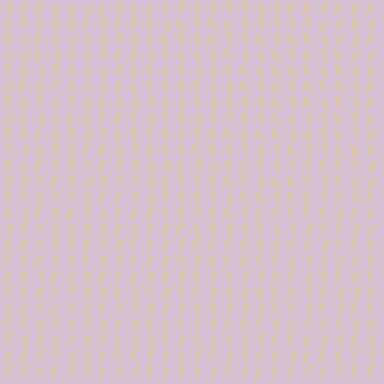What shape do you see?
I see a circle.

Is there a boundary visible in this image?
Yes, there is a texture boundary formed by a change in line orientation.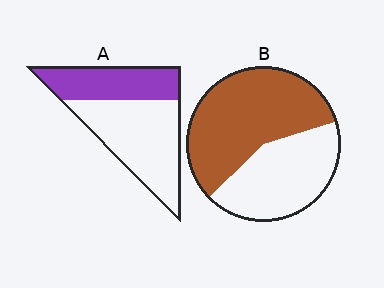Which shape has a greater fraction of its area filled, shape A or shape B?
Shape B.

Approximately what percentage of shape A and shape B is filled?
A is approximately 40% and B is approximately 60%.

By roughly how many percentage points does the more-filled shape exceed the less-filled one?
By roughly 20 percentage points (B over A).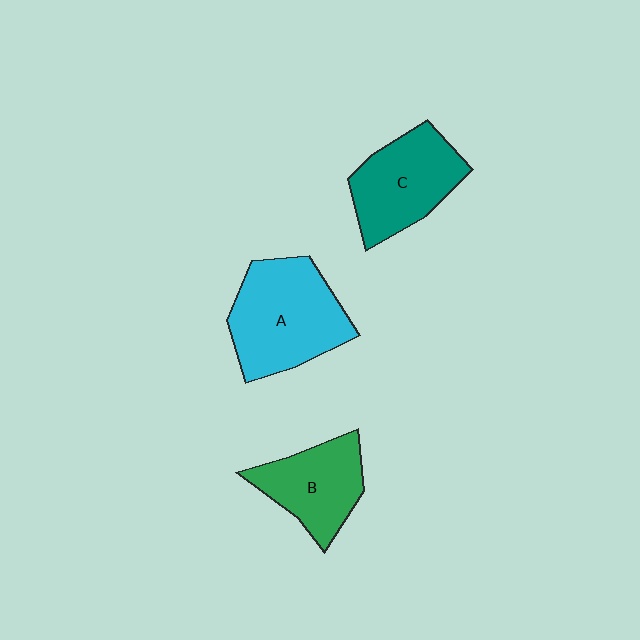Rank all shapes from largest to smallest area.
From largest to smallest: A (cyan), C (teal), B (green).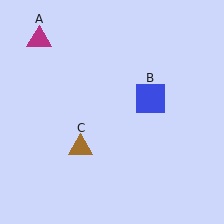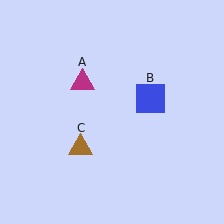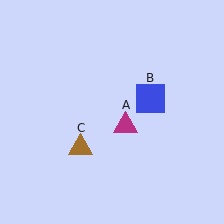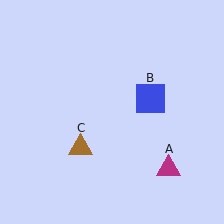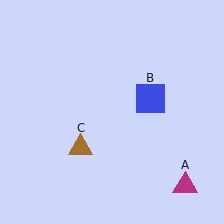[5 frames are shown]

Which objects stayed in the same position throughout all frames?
Blue square (object B) and brown triangle (object C) remained stationary.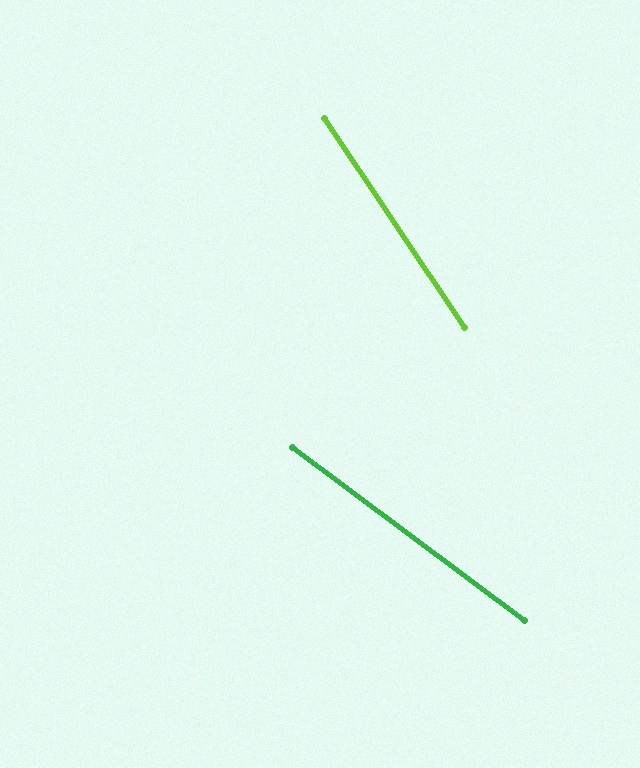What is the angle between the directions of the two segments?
Approximately 19 degrees.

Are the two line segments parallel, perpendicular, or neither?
Neither parallel nor perpendicular — they differ by about 19°.